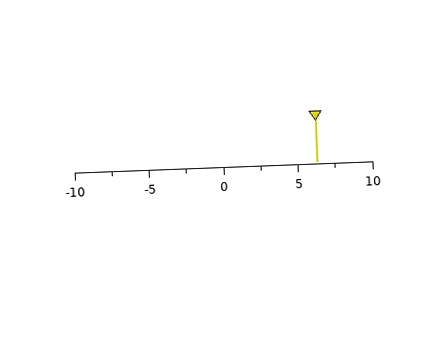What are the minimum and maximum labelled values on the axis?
The axis runs from -10 to 10.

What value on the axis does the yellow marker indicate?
The marker indicates approximately 6.2.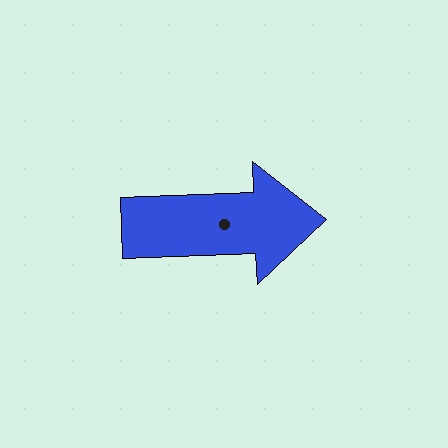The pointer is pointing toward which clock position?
Roughly 3 o'clock.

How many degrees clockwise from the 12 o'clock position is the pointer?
Approximately 88 degrees.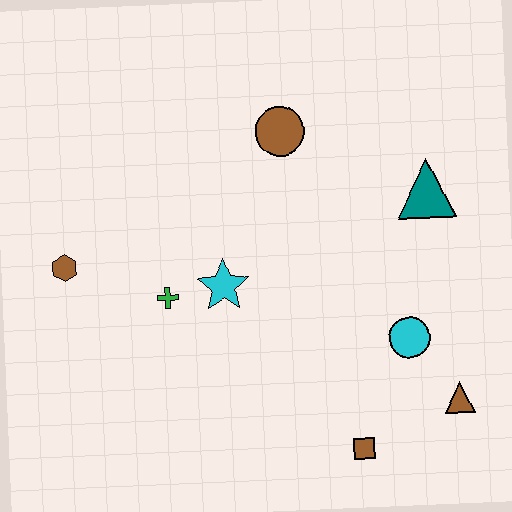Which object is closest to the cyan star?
The green cross is closest to the cyan star.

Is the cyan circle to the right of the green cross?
Yes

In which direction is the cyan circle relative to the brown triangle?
The cyan circle is above the brown triangle.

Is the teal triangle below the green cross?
No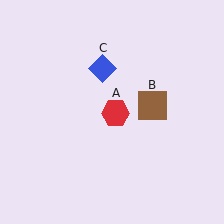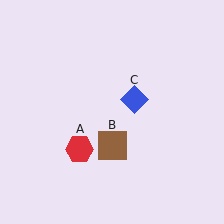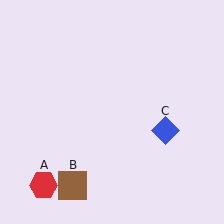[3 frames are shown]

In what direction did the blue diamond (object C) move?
The blue diamond (object C) moved down and to the right.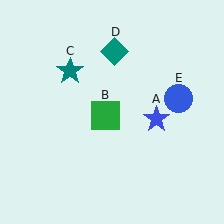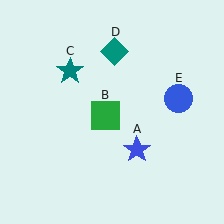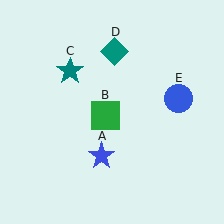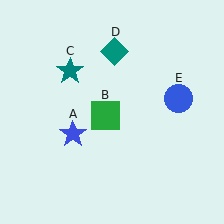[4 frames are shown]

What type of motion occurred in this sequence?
The blue star (object A) rotated clockwise around the center of the scene.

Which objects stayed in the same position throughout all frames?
Green square (object B) and teal star (object C) and teal diamond (object D) and blue circle (object E) remained stationary.